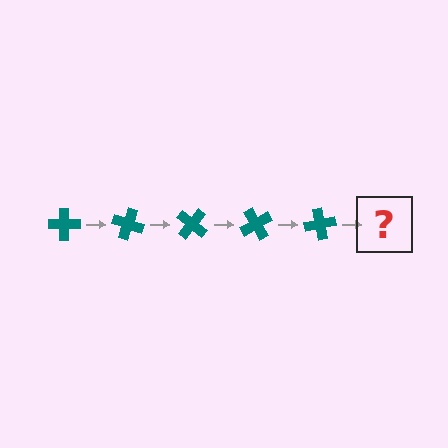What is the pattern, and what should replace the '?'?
The pattern is that the cross rotates 20 degrees each step. The '?' should be a teal cross rotated 100 degrees.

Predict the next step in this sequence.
The next step is a teal cross rotated 100 degrees.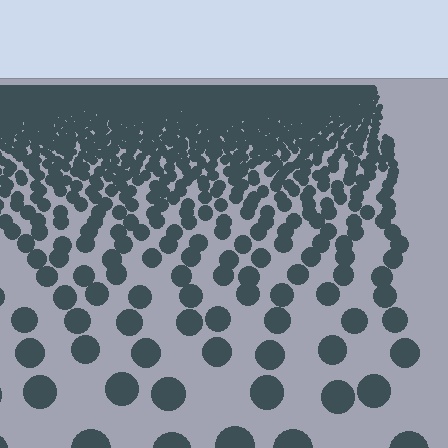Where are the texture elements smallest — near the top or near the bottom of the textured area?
Near the top.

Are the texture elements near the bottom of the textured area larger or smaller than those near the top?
Larger. Near the bottom, elements are closer to the viewer and appear at a bigger on-screen size.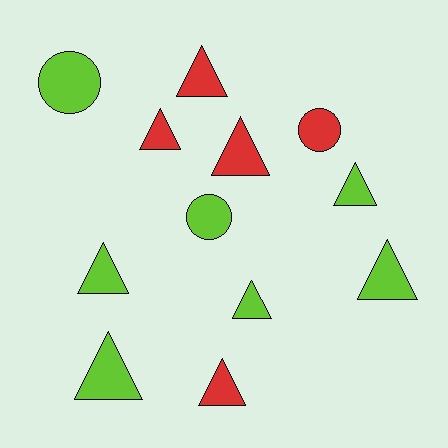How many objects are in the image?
There are 12 objects.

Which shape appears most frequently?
Triangle, with 9 objects.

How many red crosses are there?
There are no red crosses.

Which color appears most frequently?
Lime, with 7 objects.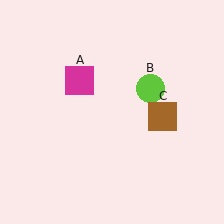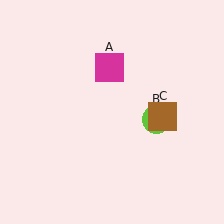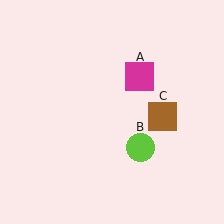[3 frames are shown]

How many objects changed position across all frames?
2 objects changed position: magenta square (object A), lime circle (object B).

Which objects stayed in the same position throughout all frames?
Brown square (object C) remained stationary.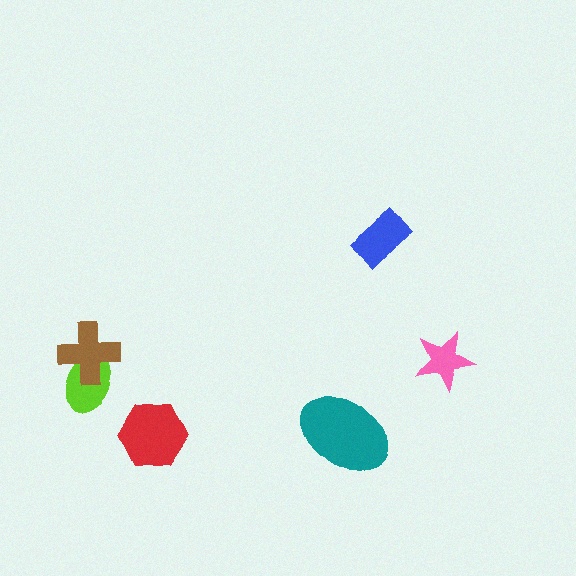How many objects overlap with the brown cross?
1 object overlaps with the brown cross.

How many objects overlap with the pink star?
0 objects overlap with the pink star.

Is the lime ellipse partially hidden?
Yes, it is partially covered by another shape.